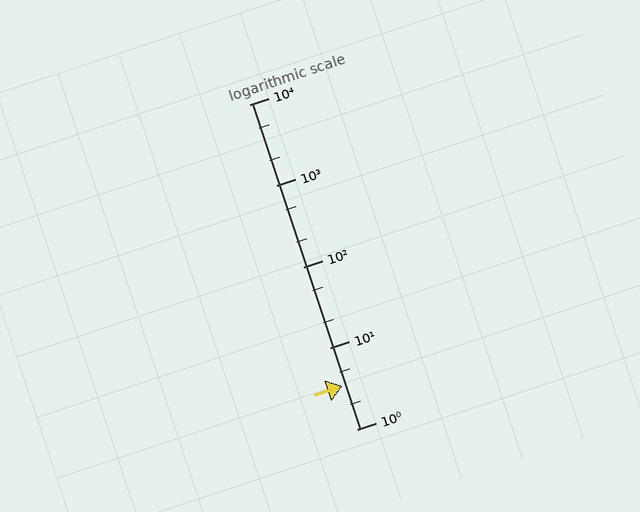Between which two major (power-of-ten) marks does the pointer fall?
The pointer is between 1 and 10.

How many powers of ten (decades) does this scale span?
The scale spans 4 decades, from 1 to 10000.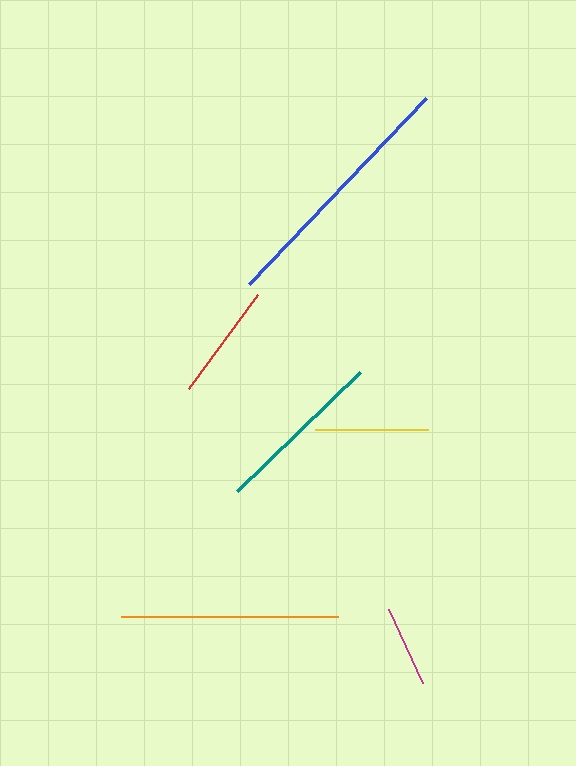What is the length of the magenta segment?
The magenta segment is approximately 81 pixels long.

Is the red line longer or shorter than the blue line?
The blue line is longer than the red line.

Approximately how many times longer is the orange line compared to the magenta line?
The orange line is approximately 2.7 times the length of the magenta line.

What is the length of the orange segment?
The orange segment is approximately 217 pixels long.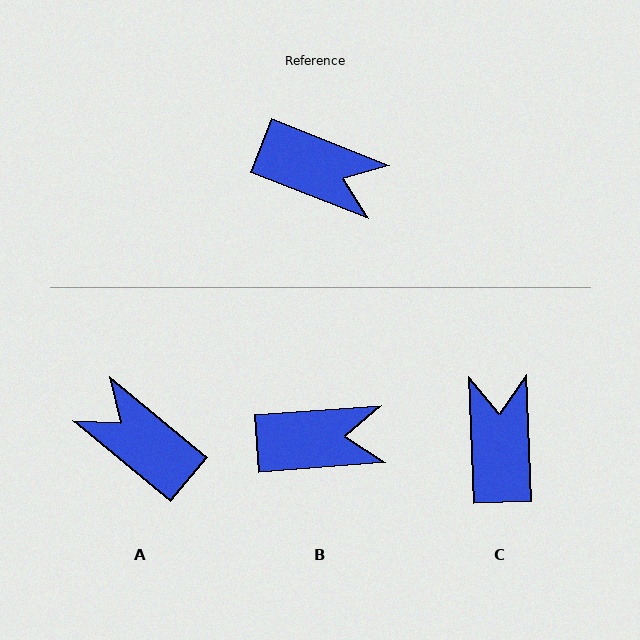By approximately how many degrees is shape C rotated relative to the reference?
Approximately 114 degrees counter-clockwise.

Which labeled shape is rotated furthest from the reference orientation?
A, about 162 degrees away.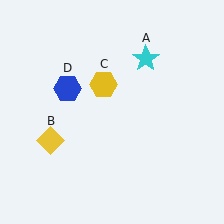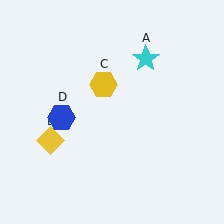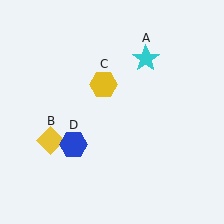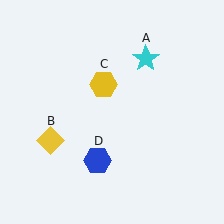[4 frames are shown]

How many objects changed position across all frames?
1 object changed position: blue hexagon (object D).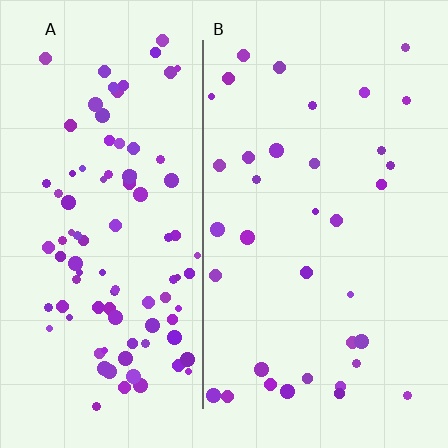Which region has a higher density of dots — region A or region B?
A (the left).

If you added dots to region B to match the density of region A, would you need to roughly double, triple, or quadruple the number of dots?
Approximately triple.